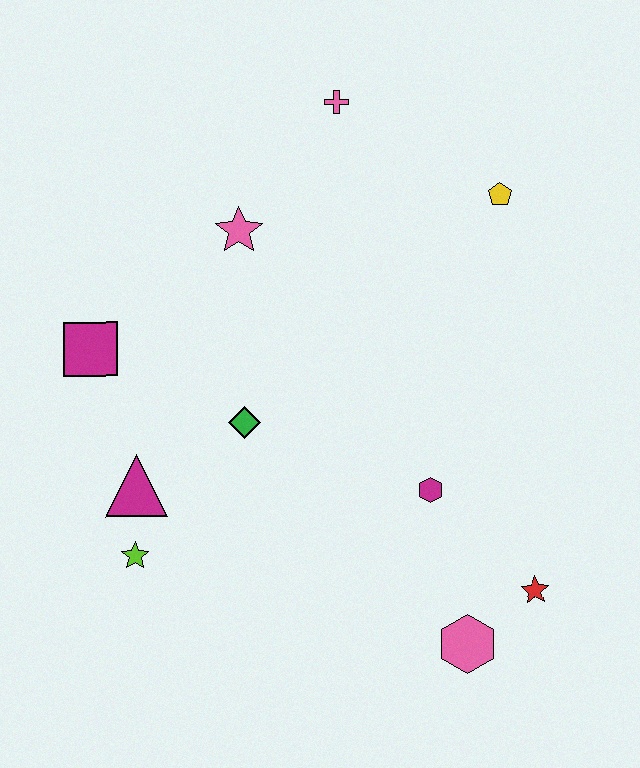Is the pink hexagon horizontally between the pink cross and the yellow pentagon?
Yes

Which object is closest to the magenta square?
The magenta triangle is closest to the magenta square.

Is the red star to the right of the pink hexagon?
Yes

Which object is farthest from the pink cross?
The pink hexagon is farthest from the pink cross.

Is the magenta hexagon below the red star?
No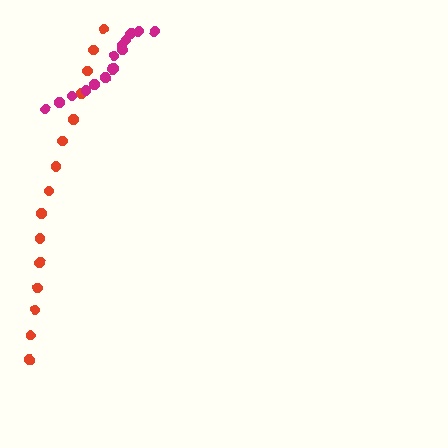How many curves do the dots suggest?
There are 2 distinct paths.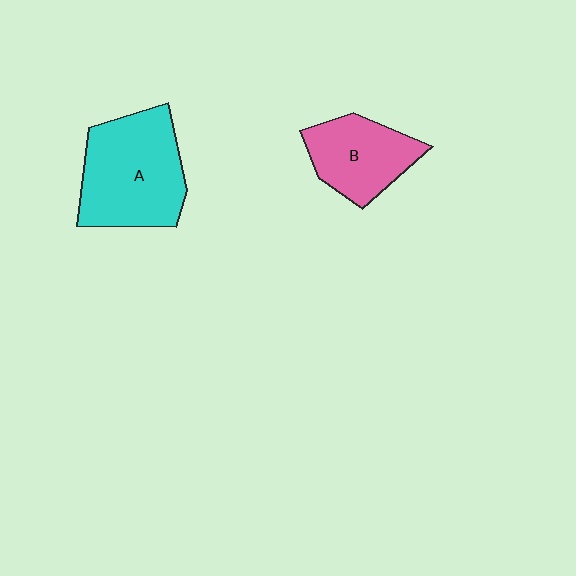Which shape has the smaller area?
Shape B (pink).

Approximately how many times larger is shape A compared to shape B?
Approximately 1.5 times.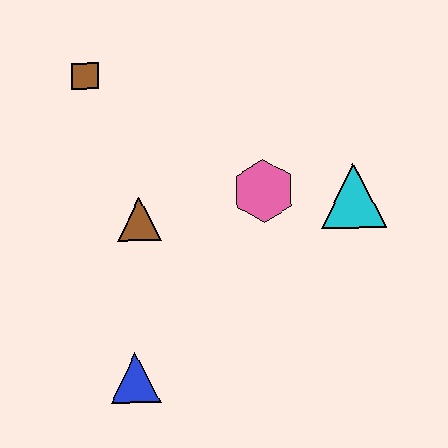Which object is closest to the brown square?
The brown triangle is closest to the brown square.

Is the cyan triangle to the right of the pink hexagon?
Yes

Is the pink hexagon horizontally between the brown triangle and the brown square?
No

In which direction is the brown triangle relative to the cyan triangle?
The brown triangle is to the left of the cyan triangle.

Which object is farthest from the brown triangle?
The cyan triangle is farthest from the brown triangle.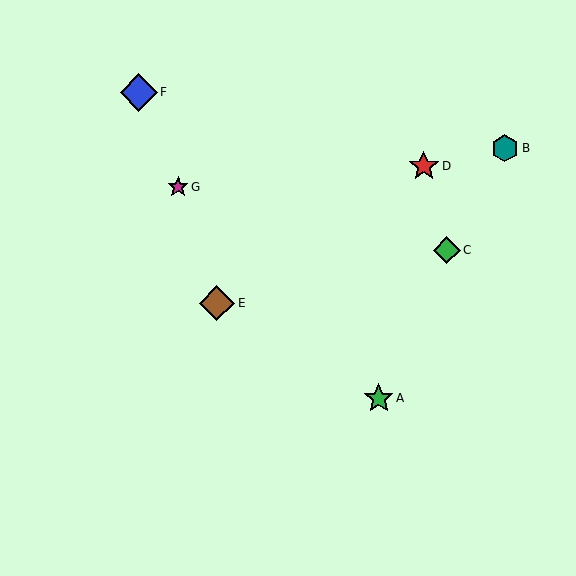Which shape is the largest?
The blue diamond (labeled F) is the largest.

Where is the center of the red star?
The center of the red star is at (424, 166).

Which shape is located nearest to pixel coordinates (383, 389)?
The green star (labeled A) at (379, 398) is nearest to that location.